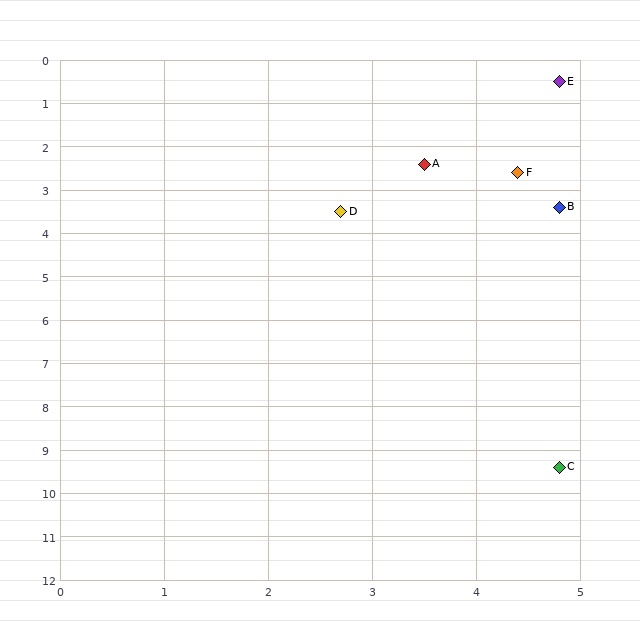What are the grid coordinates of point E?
Point E is at approximately (4.8, 0.5).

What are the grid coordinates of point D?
Point D is at approximately (2.7, 3.5).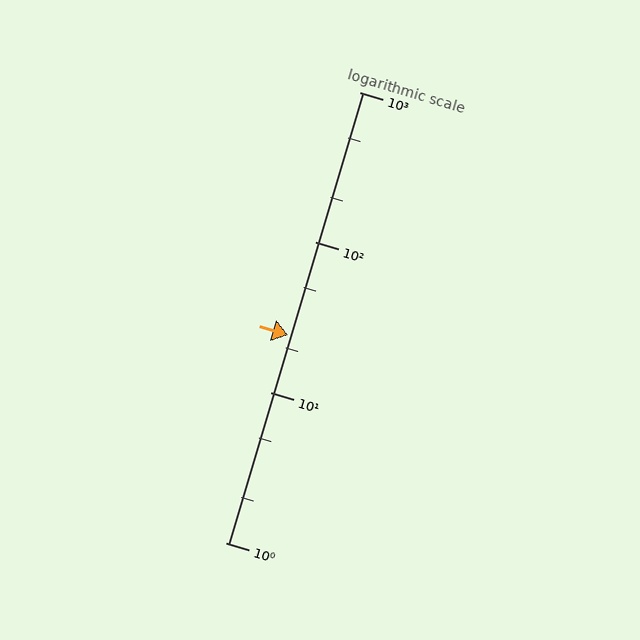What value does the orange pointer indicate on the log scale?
The pointer indicates approximately 24.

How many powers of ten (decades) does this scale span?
The scale spans 3 decades, from 1 to 1000.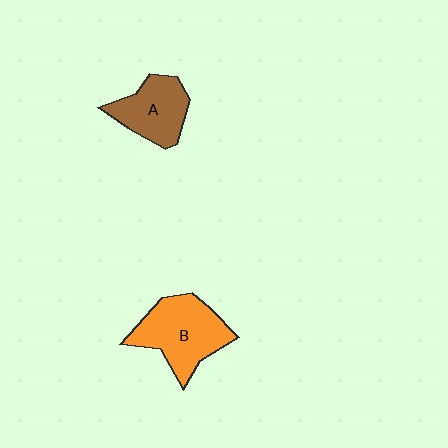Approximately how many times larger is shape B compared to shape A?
Approximately 1.4 times.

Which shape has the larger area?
Shape B (orange).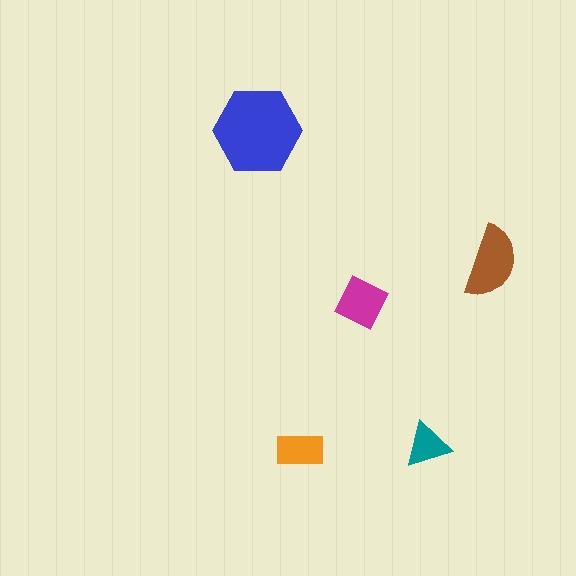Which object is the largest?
The blue hexagon.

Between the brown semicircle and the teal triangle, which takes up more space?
The brown semicircle.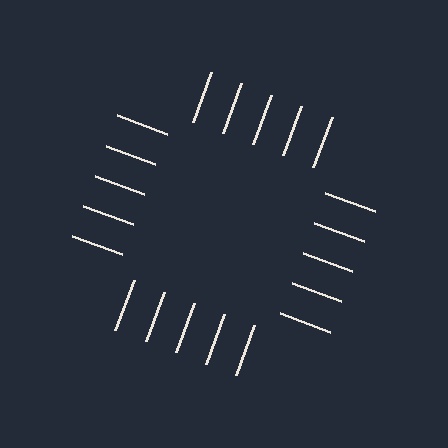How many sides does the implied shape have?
4 sides — the line-ends trace a square.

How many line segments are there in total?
20 — 5 along each of the 4 edges.